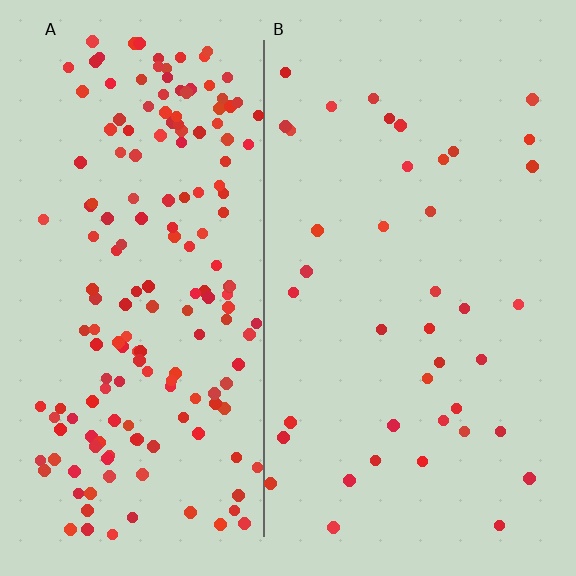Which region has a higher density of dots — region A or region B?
A (the left).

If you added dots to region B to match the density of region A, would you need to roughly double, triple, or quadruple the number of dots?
Approximately quadruple.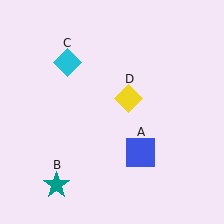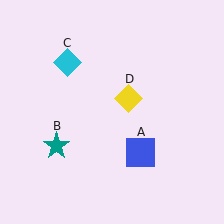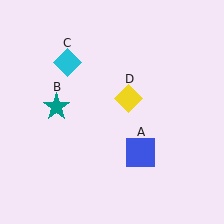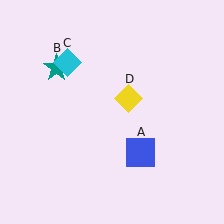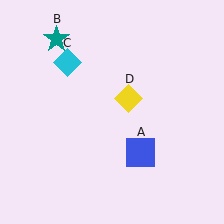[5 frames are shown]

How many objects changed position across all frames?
1 object changed position: teal star (object B).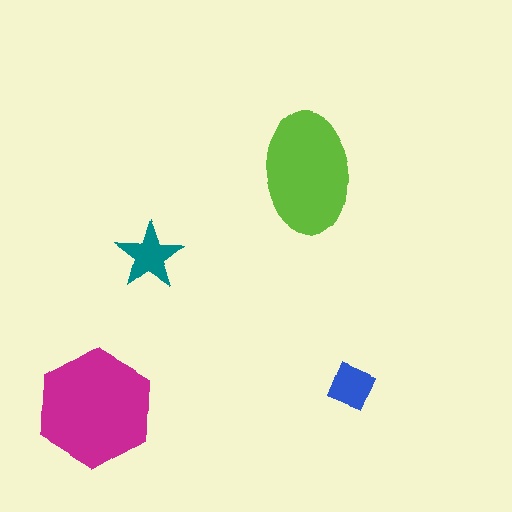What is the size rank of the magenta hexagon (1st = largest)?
1st.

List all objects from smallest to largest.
The blue diamond, the teal star, the lime ellipse, the magenta hexagon.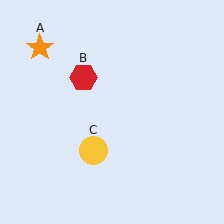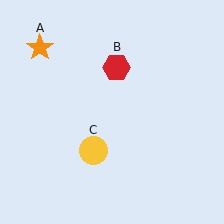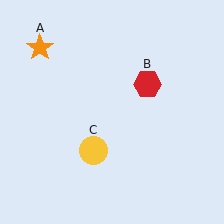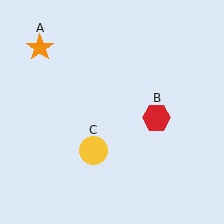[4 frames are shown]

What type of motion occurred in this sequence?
The red hexagon (object B) rotated clockwise around the center of the scene.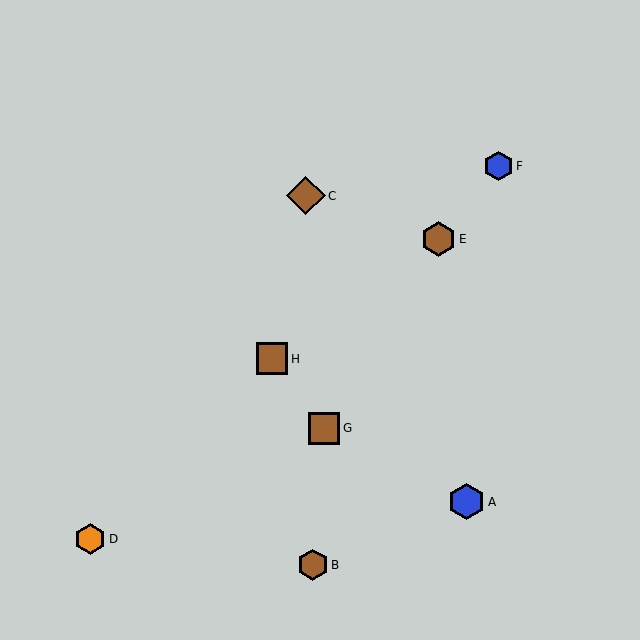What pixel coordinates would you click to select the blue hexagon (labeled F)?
Click at (499, 166) to select the blue hexagon F.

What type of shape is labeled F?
Shape F is a blue hexagon.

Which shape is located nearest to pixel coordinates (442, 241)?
The brown hexagon (labeled E) at (438, 239) is nearest to that location.